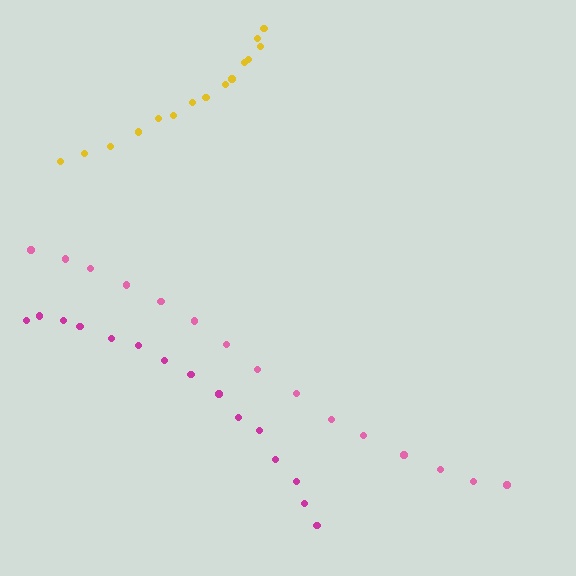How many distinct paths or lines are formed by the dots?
There are 3 distinct paths.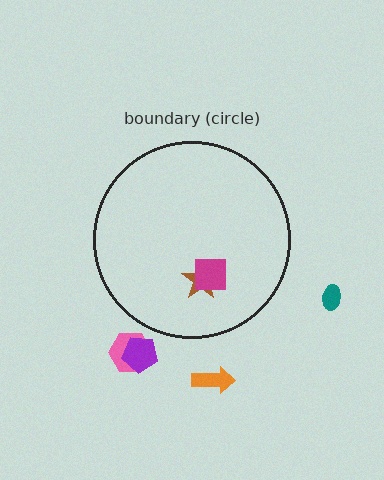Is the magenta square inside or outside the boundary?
Inside.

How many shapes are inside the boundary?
2 inside, 4 outside.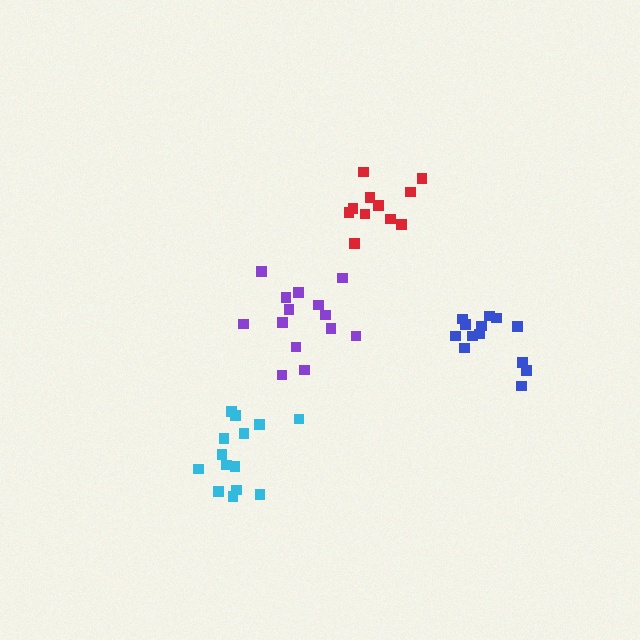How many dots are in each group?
Group 1: 14 dots, Group 2: 13 dots, Group 3: 11 dots, Group 4: 14 dots (52 total).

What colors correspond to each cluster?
The clusters are colored: cyan, blue, red, purple.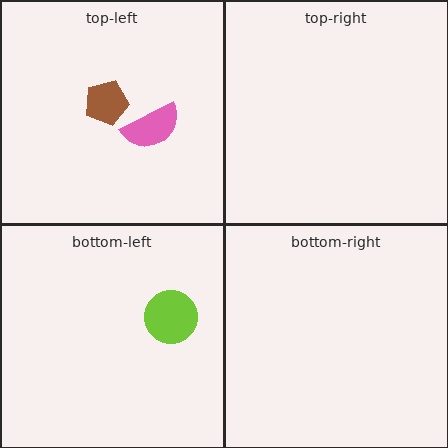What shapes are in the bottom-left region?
The lime circle.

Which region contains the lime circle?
The bottom-left region.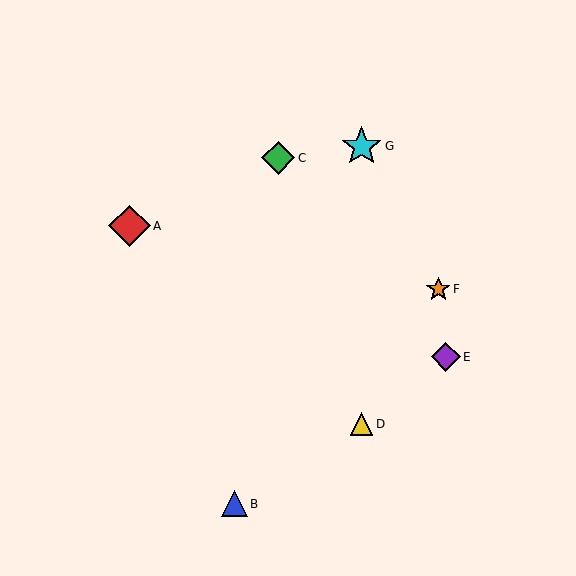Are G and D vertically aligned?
Yes, both are at x≈362.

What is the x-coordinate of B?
Object B is at x≈234.